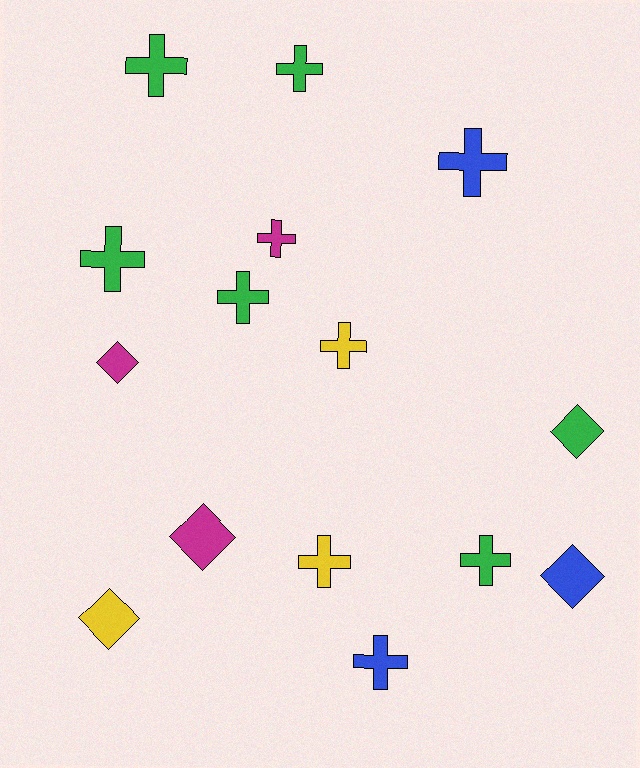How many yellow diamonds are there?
There is 1 yellow diamond.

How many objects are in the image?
There are 15 objects.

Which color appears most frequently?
Green, with 6 objects.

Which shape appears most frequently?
Cross, with 10 objects.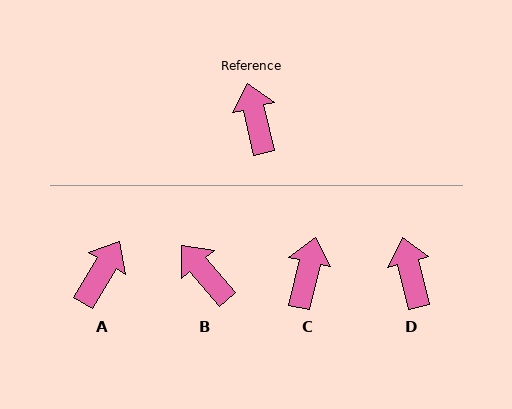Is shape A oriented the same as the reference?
No, it is off by about 44 degrees.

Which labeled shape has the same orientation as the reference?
D.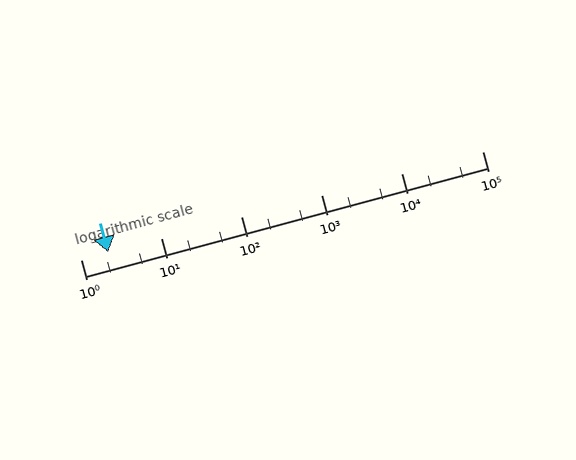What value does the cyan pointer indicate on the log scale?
The pointer indicates approximately 2.2.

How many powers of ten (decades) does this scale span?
The scale spans 5 decades, from 1 to 100000.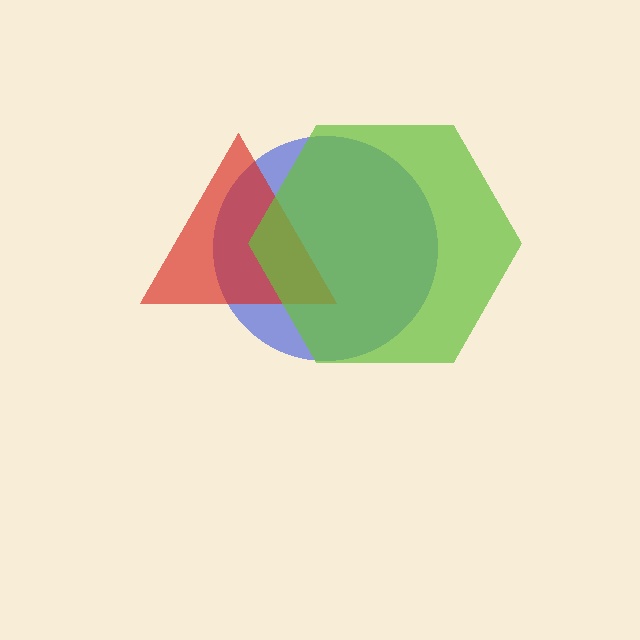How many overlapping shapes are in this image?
There are 3 overlapping shapes in the image.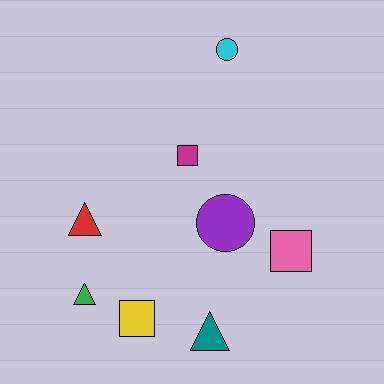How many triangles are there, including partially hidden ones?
There are 3 triangles.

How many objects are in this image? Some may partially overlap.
There are 8 objects.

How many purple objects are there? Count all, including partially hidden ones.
There is 1 purple object.